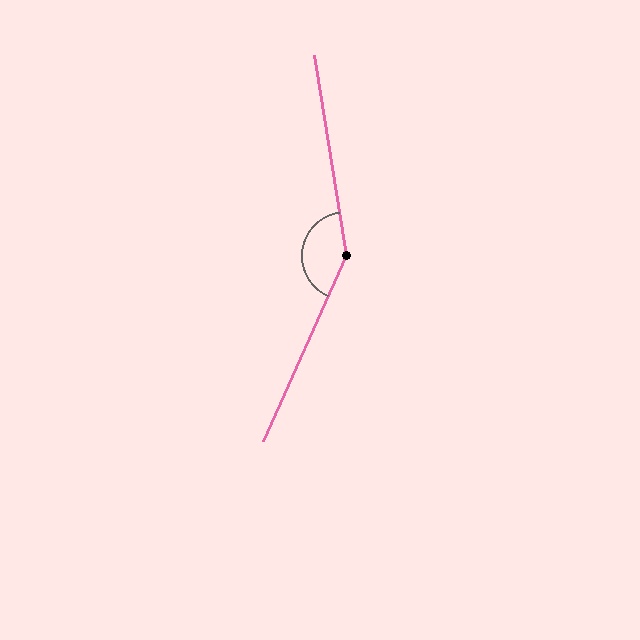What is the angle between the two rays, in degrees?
Approximately 147 degrees.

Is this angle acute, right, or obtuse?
It is obtuse.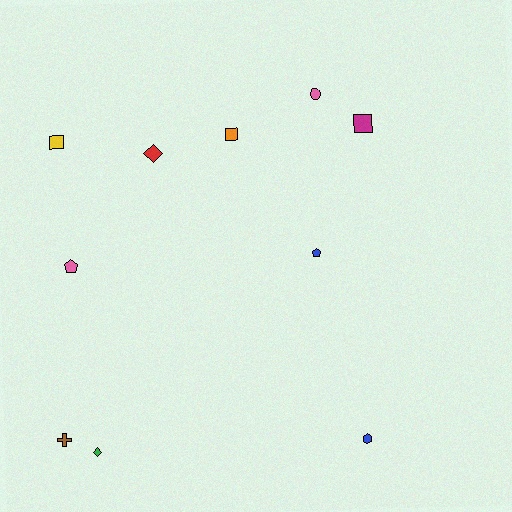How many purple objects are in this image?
There are no purple objects.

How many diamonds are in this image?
There are 2 diamonds.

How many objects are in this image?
There are 10 objects.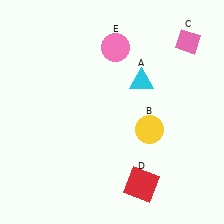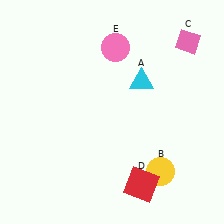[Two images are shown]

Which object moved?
The yellow circle (B) moved down.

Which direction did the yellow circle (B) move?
The yellow circle (B) moved down.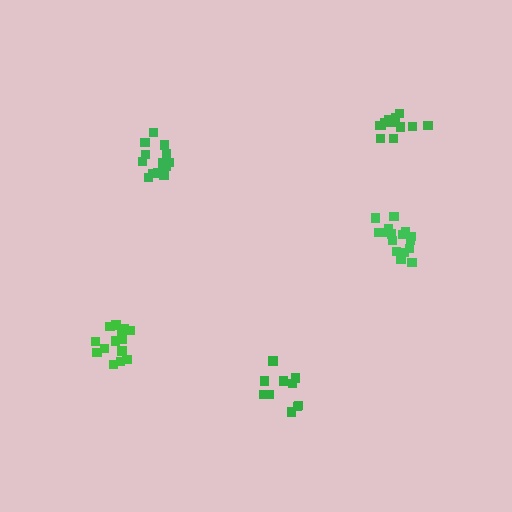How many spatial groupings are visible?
There are 5 spatial groupings.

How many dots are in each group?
Group 1: 10 dots, Group 2: 14 dots, Group 3: 16 dots, Group 4: 14 dots, Group 5: 12 dots (66 total).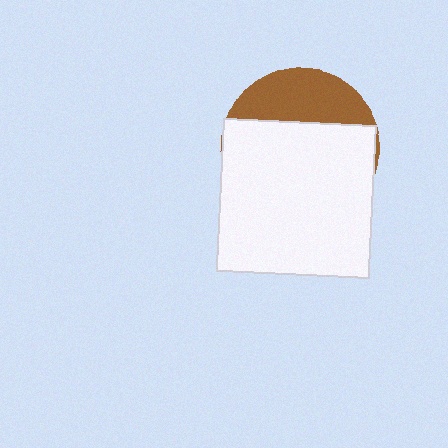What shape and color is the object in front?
The object in front is a white square.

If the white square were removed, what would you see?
You would see the complete brown circle.